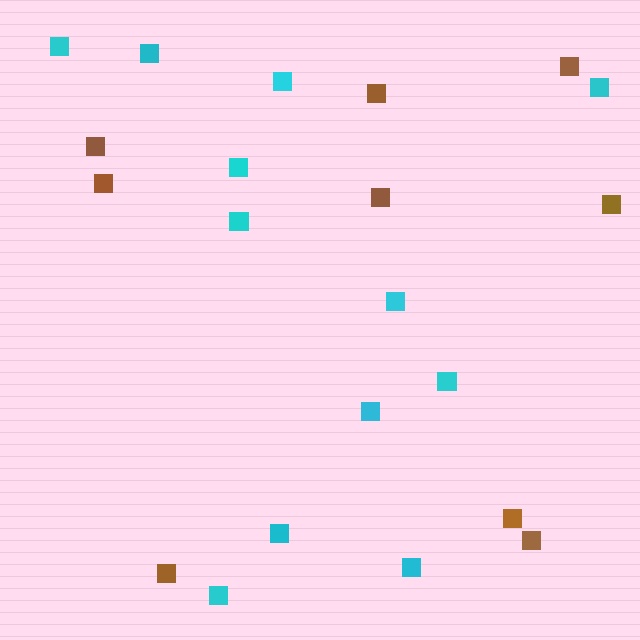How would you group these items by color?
There are 2 groups: one group of brown squares (9) and one group of cyan squares (12).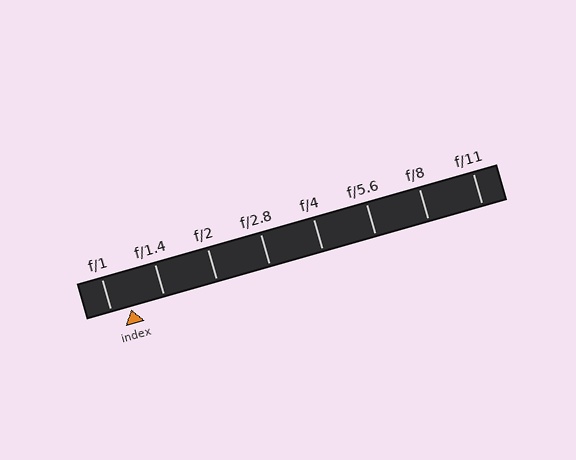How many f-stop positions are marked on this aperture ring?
There are 8 f-stop positions marked.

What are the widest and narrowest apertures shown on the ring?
The widest aperture shown is f/1 and the narrowest is f/11.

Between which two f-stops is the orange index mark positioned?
The index mark is between f/1 and f/1.4.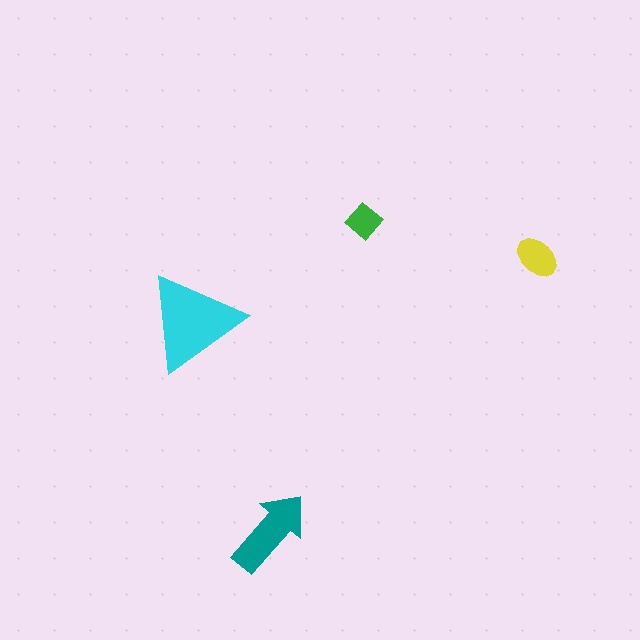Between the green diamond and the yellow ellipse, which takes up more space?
The yellow ellipse.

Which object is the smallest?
The green diamond.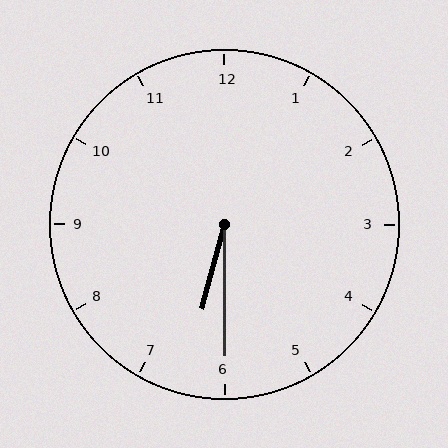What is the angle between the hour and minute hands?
Approximately 15 degrees.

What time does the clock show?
6:30.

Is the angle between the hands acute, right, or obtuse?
It is acute.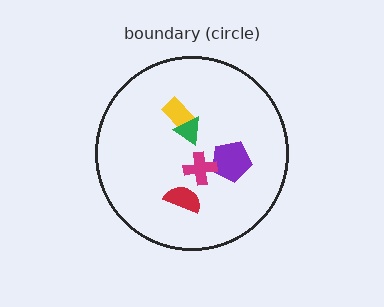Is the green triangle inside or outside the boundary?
Inside.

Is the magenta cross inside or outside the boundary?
Inside.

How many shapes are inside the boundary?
5 inside, 0 outside.